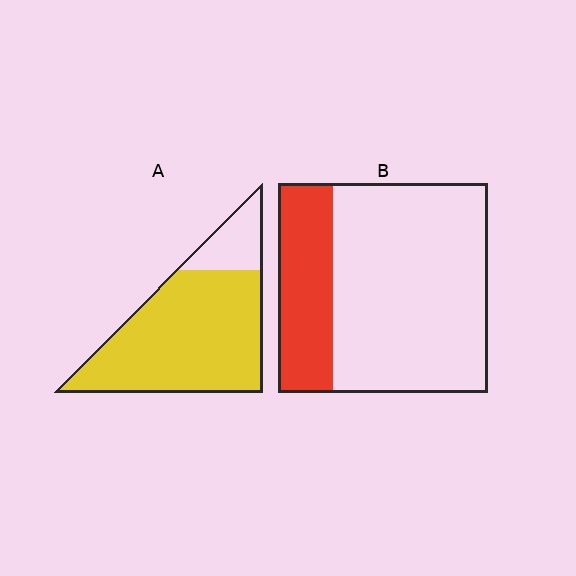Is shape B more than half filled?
No.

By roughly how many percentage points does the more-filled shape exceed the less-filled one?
By roughly 55 percentage points (A over B).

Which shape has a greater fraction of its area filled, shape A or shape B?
Shape A.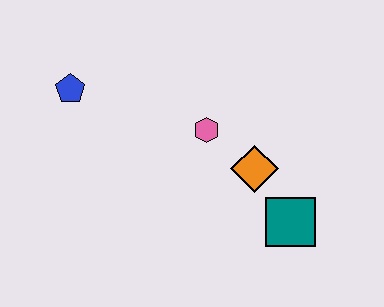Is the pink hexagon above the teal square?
Yes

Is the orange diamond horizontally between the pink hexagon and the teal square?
Yes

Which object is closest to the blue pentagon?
The pink hexagon is closest to the blue pentagon.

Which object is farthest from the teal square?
The blue pentagon is farthest from the teal square.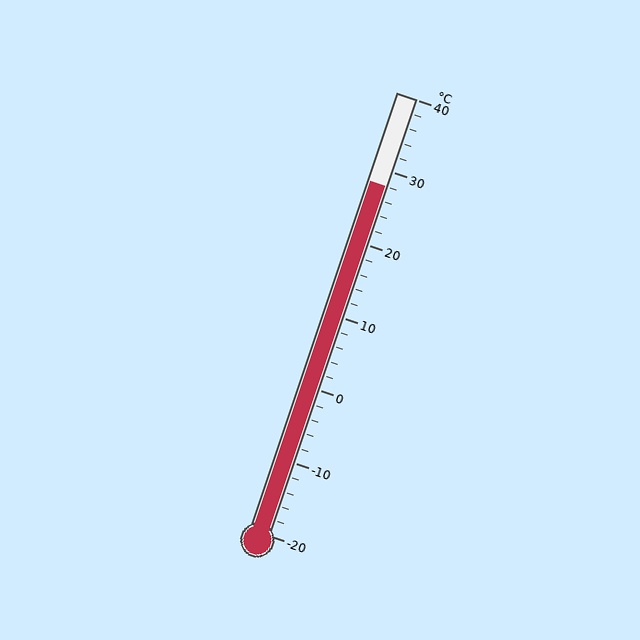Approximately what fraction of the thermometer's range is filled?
The thermometer is filled to approximately 80% of its range.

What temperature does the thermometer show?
The thermometer shows approximately 28°C.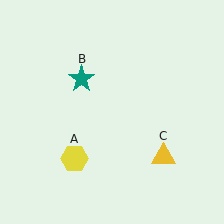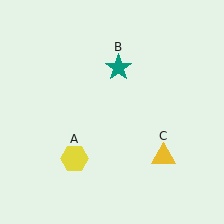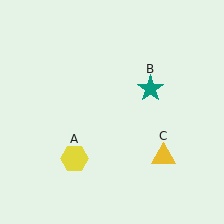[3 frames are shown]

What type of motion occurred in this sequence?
The teal star (object B) rotated clockwise around the center of the scene.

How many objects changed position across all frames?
1 object changed position: teal star (object B).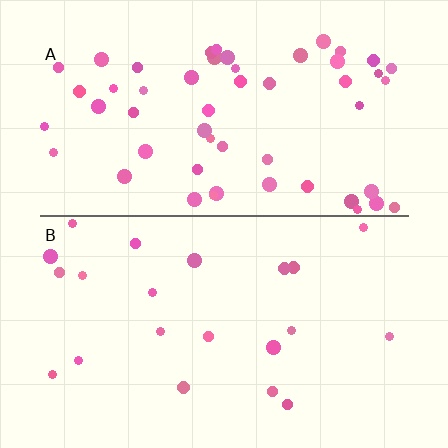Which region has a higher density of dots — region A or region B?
A (the top).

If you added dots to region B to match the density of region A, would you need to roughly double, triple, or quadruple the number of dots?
Approximately triple.